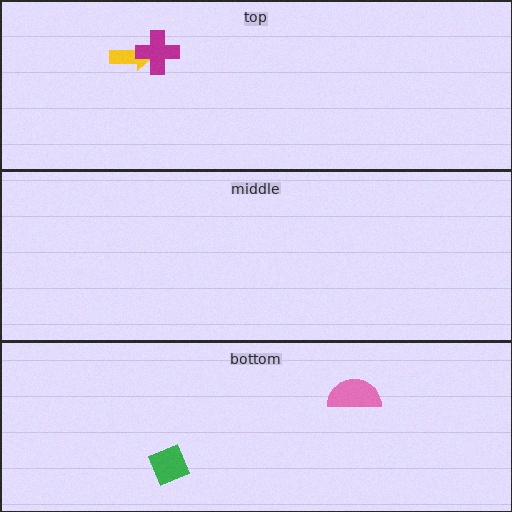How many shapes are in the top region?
2.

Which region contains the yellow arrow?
The top region.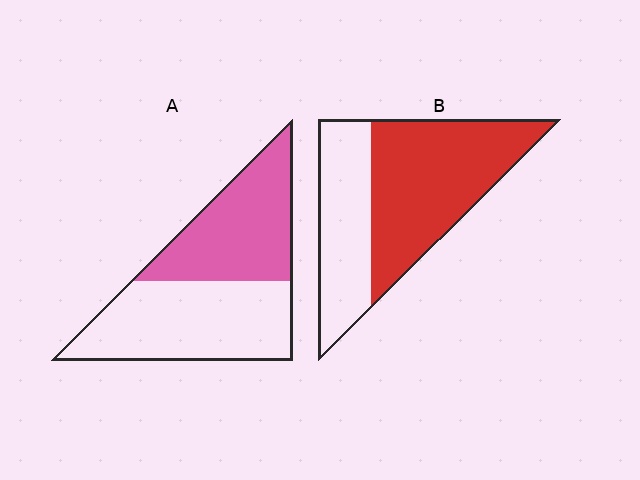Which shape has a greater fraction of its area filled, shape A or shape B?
Shape B.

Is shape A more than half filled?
No.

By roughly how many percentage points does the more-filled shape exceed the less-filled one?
By roughly 15 percentage points (B over A).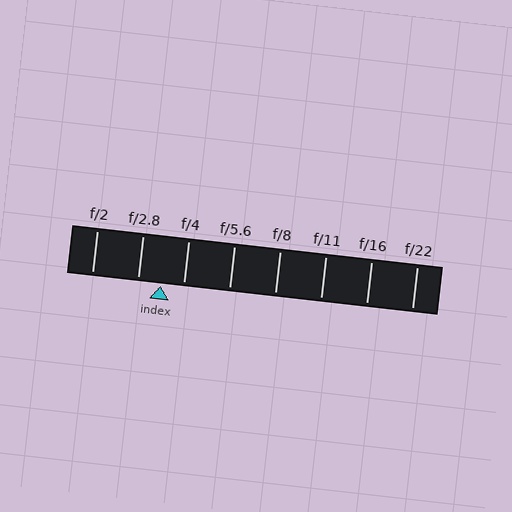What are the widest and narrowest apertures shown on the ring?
The widest aperture shown is f/2 and the narrowest is f/22.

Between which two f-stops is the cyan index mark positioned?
The index mark is between f/2.8 and f/4.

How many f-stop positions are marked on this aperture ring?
There are 8 f-stop positions marked.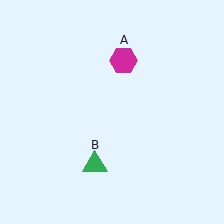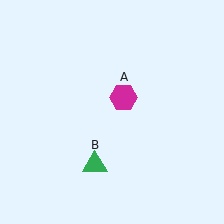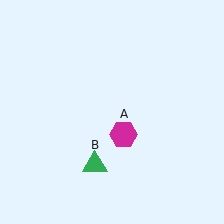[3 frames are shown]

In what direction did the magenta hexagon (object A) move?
The magenta hexagon (object A) moved down.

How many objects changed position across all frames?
1 object changed position: magenta hexagon (object A).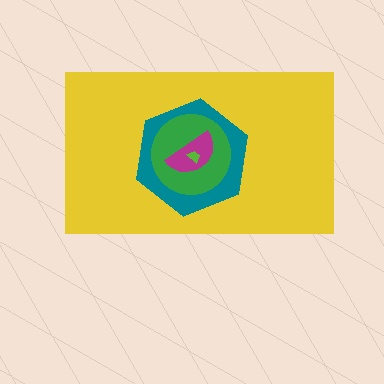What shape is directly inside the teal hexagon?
The green circle.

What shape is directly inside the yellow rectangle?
The teal hexagon.